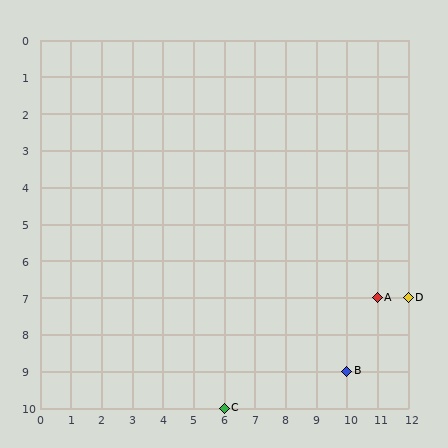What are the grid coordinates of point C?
Point C is at grid coordinates (6, 10).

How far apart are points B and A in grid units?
Points B and A are 1 column and 2 rows apart (about 2.2 grid units diagonally).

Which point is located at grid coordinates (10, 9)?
Point B is at (10, 9).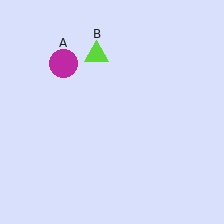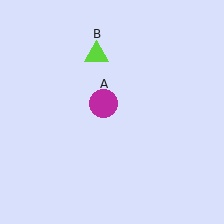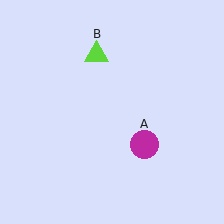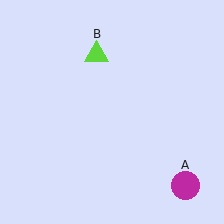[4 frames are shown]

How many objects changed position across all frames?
1 object changed position: magenta circle (object A).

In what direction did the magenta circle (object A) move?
The magenta circle (object A) moved down and to the right.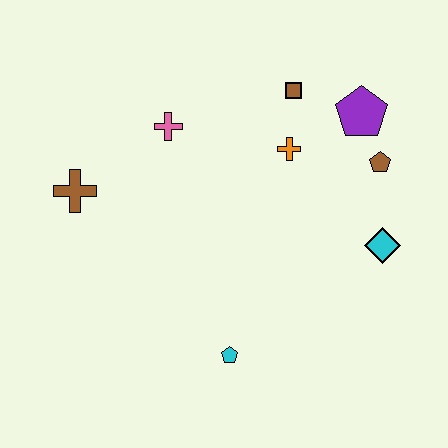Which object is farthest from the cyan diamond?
The brown cross is farthest from the cyan diamond.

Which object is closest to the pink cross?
The brown cross is closest to the pink cross.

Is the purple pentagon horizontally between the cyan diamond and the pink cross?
Yes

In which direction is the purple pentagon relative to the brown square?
The purple pentagon is to the right of the brown square.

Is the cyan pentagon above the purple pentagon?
No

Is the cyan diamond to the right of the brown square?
Yes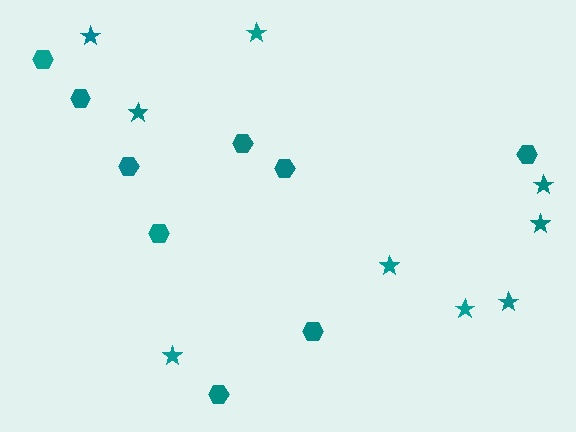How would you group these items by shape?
There are 2 groups: one group of stars (9) and one group of hexagons (9).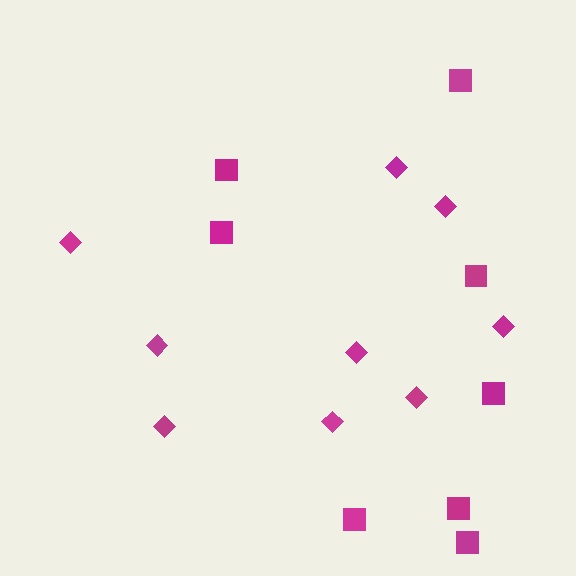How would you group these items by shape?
There are 2 groups: one group of diamonds (9) and one group of squares (8).